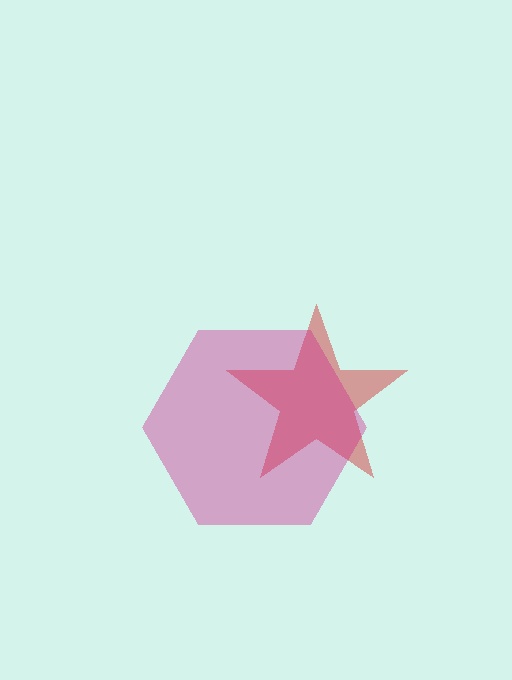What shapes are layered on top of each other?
The layered shapes are: a red star, a magenta hexagon.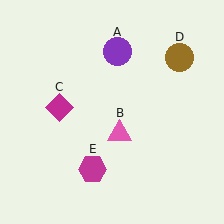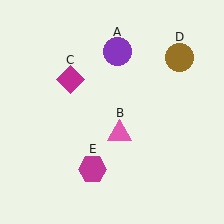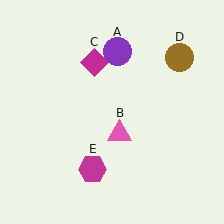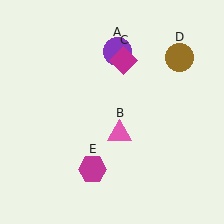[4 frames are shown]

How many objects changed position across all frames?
1 object changed position: magenta diamond (object C).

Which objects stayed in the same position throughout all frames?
Purple circle (object A) and pink triangle (object B) and brown circle (object D) and magenta hexagon (object E) remained stationary.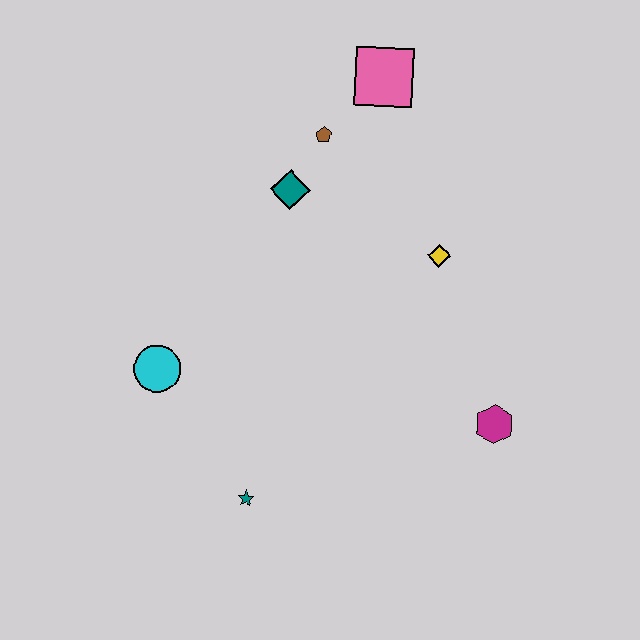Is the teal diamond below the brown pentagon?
Yes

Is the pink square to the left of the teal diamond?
No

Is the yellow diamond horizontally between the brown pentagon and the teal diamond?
No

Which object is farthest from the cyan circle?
The pink square is farthest from the cyan circle.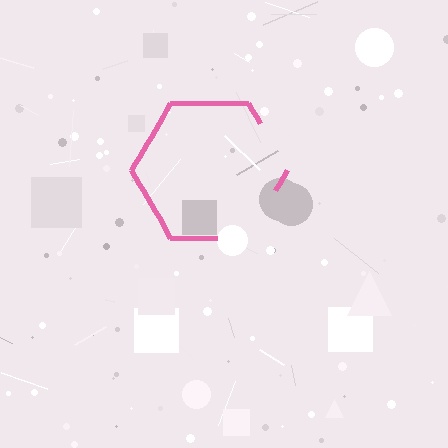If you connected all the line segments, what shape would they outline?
They would outline a hexagon.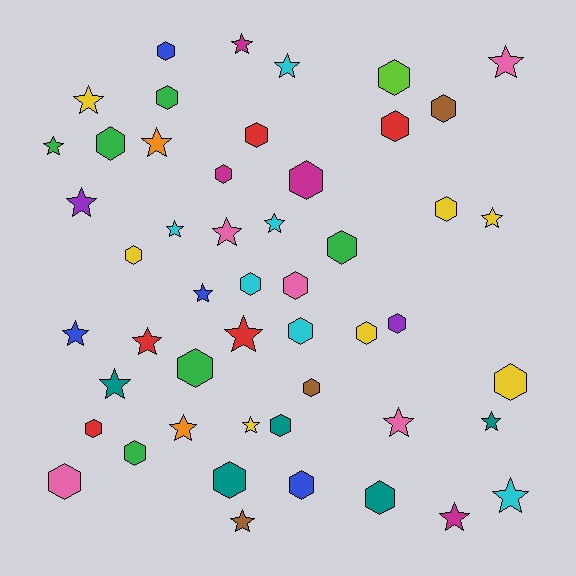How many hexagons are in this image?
There are 27 hexagons.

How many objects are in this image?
There are 50 objects.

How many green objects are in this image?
There are 6 green objects.